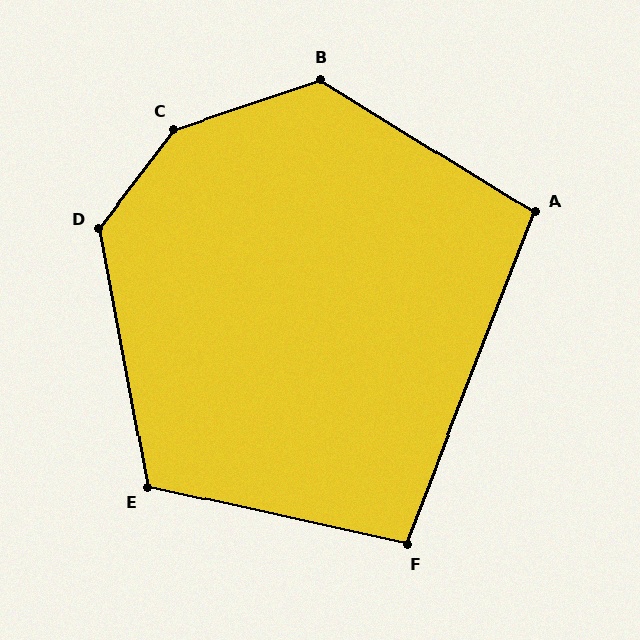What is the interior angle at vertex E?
Approximately 113 degrees (obtuse).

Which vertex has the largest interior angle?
C, at approximately 146 degrees.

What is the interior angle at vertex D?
Approximately 132 degrees (obtuse).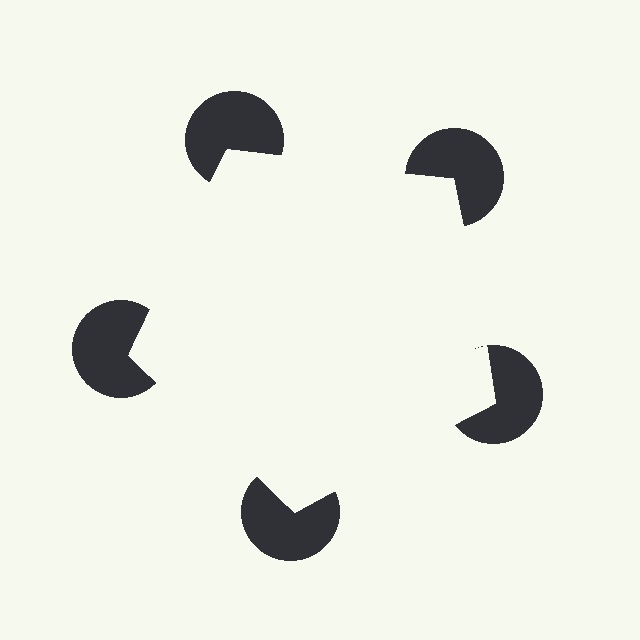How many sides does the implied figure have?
5 sides.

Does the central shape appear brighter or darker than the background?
It typically appears slightly brighter than the background, even though no actual brightness change is drawn.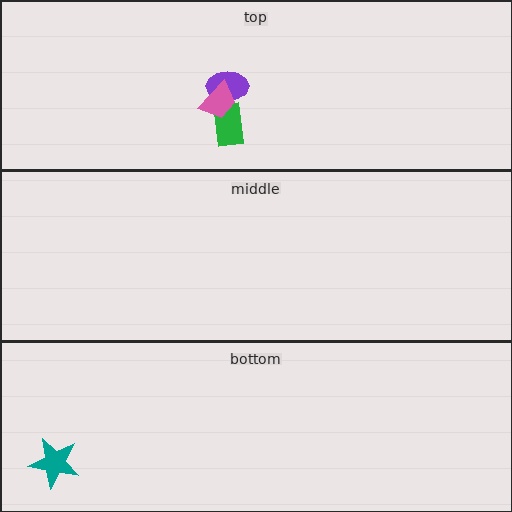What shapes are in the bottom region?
The teal star.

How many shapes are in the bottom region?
1.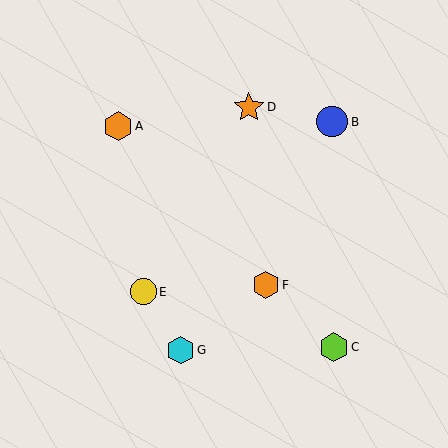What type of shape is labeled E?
Shape E is a yellow circle.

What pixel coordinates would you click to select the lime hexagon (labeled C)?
Click at (334, 347) to select the lime hexagon C.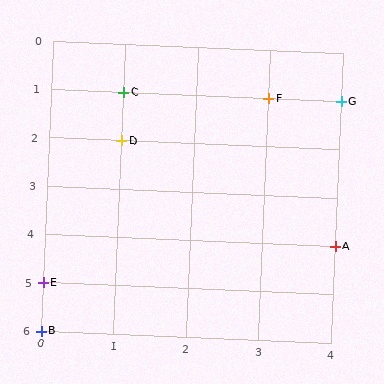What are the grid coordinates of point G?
Point G is at grid coordinates (4, 1).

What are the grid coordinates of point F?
Point F is at grid coordinates (3, 1).